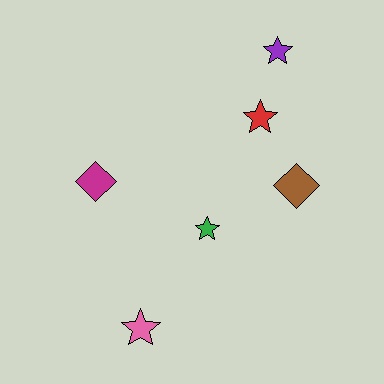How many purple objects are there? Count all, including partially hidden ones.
There is 1 purple object.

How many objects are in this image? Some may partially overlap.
There are 6 objects.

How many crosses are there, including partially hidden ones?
There are no crosses.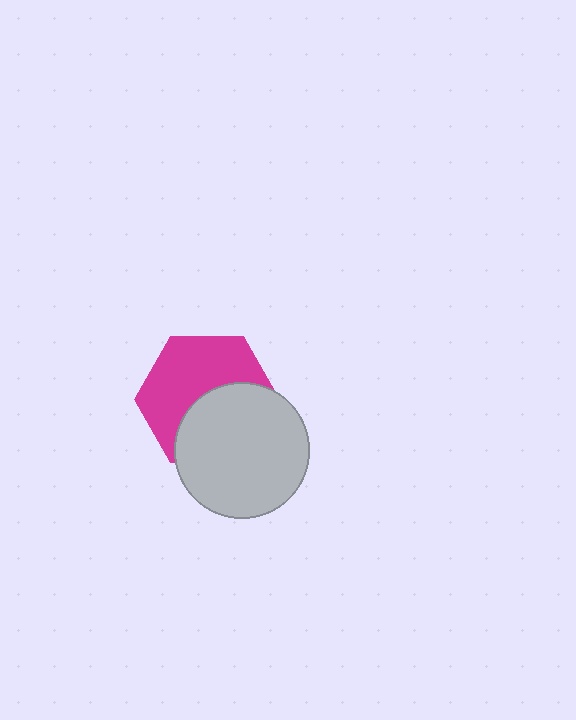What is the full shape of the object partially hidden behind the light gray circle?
The partially hidden object is a magenta hexagon.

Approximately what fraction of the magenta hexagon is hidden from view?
Roughly 45% of the magenta hexagon is hidden behind the light gray circle.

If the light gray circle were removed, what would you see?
You would see the complete magenta hexagon.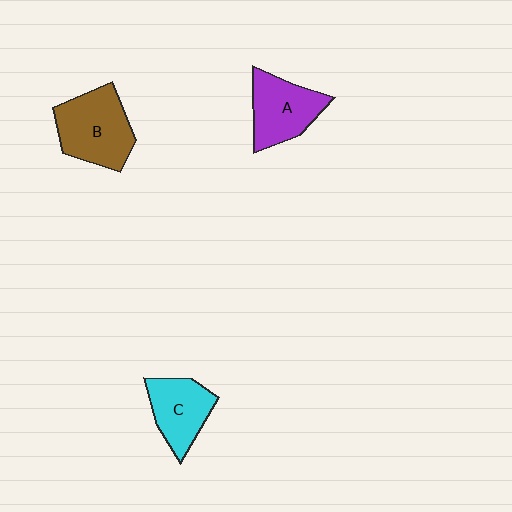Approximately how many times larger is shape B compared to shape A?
Approximately 1.2 times.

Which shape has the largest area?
Shape B (brown).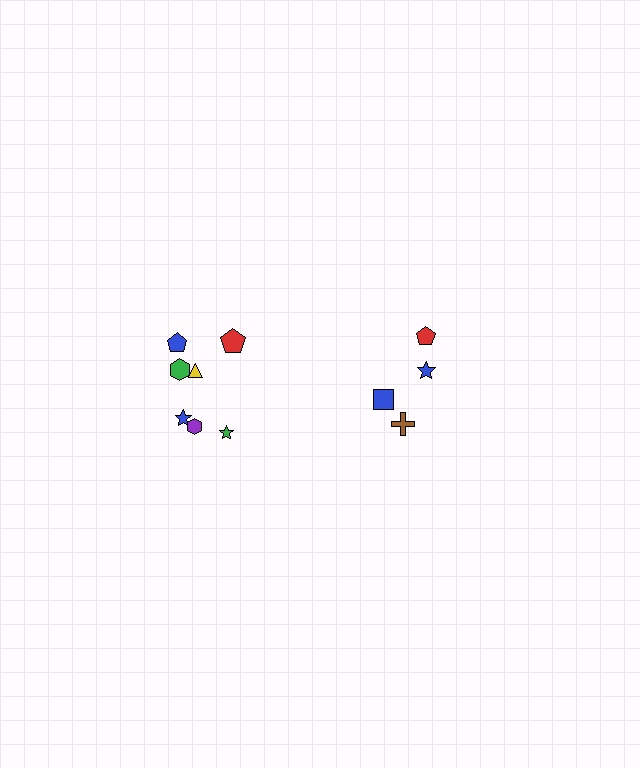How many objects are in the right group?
There are 4 objects.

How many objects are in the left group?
There are 7 objects.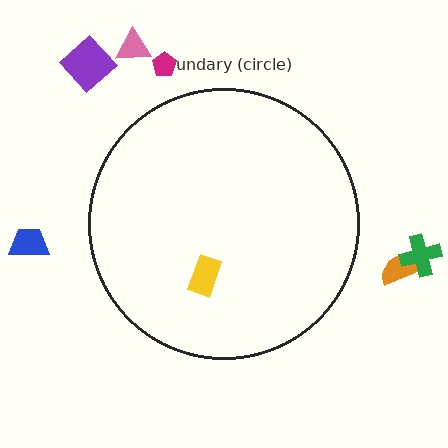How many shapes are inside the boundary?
1 inside, 6 outside.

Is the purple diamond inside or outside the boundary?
Outside.